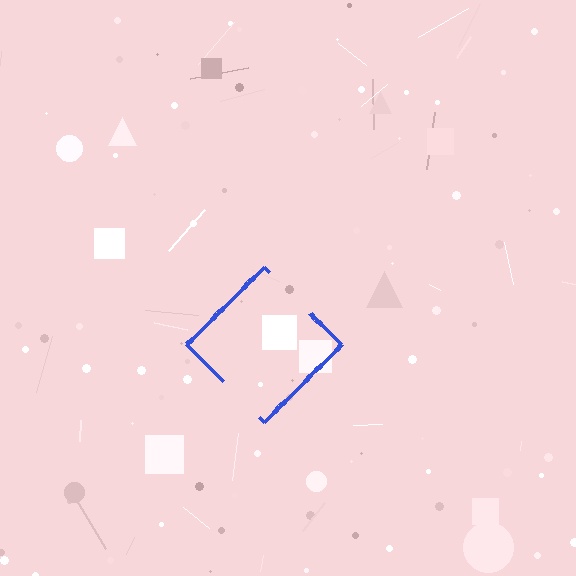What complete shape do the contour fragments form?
The contour fragments form a diamond.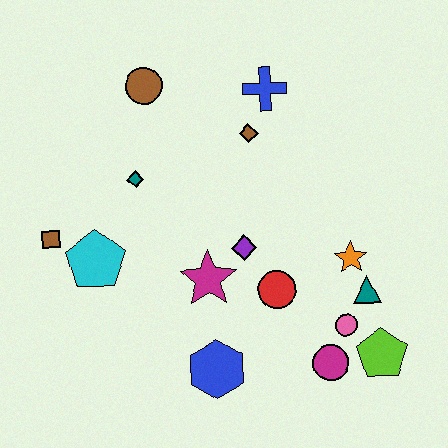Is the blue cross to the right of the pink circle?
No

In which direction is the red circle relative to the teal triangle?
The red circle is to the left of the teal triangle.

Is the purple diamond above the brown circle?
No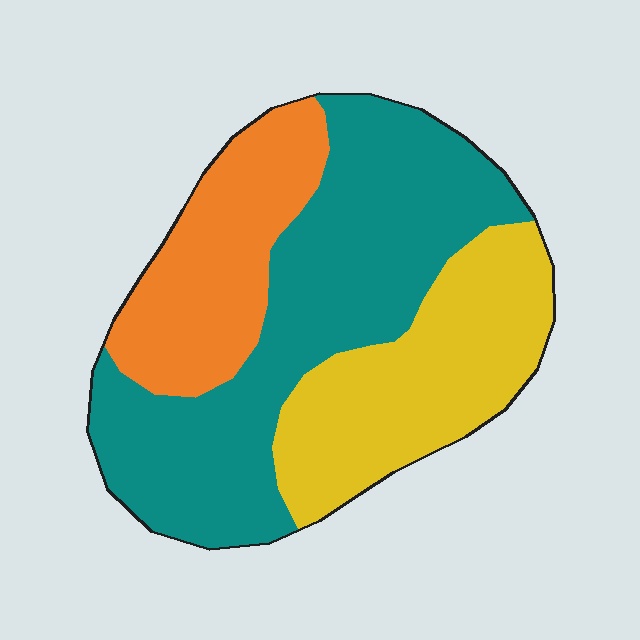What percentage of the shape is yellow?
Yellow covers around 30% of the shape.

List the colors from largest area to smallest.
From largest to smallest: teal, yellow, orange.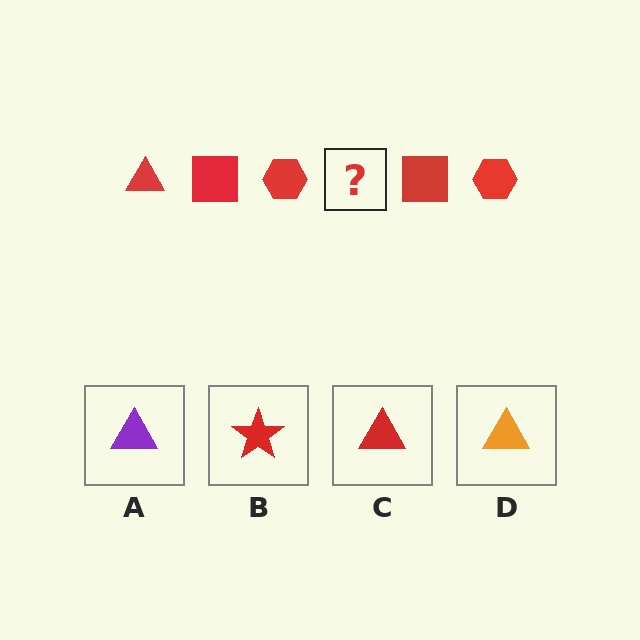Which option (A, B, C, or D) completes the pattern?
C.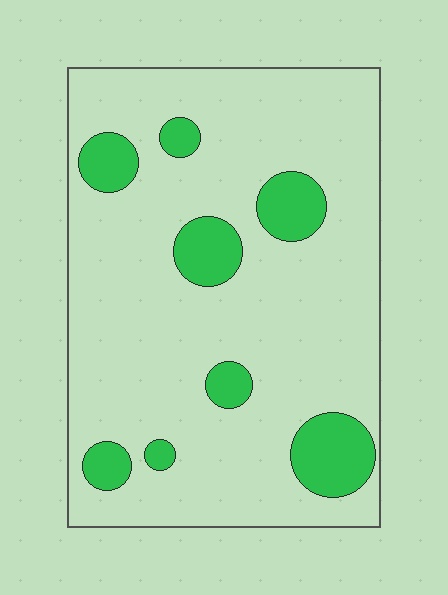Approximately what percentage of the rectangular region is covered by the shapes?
Approximately 15%.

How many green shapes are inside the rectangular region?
8.